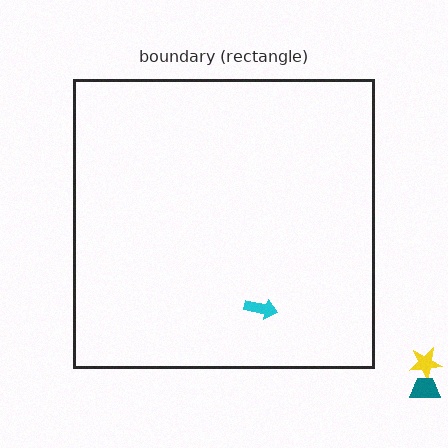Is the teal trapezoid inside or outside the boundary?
Outside.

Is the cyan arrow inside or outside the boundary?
Inside.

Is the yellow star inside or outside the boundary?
Outside.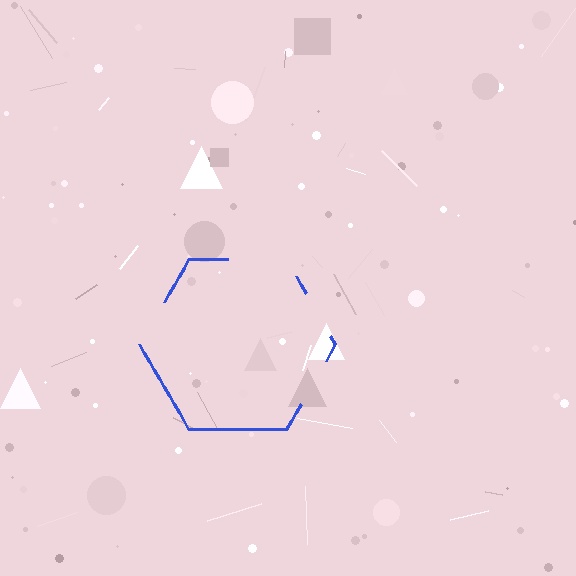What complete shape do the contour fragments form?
The contour fragments form a hexagon.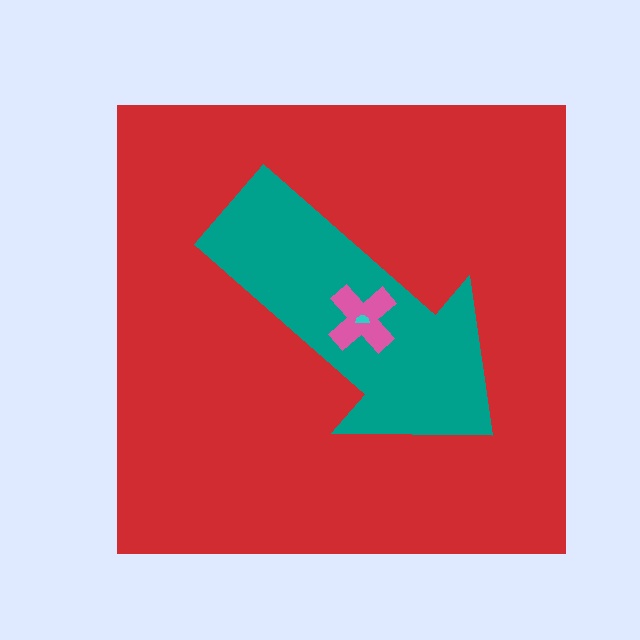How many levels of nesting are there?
4.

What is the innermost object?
The cyan semicircle.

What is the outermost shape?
The red square.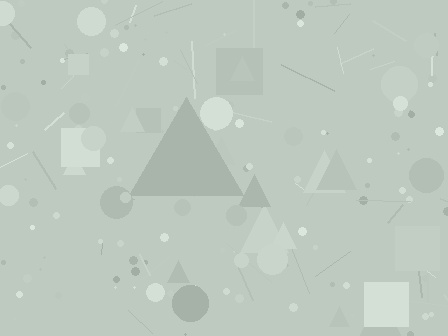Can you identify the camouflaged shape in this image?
The camouflaged shape is a triangle.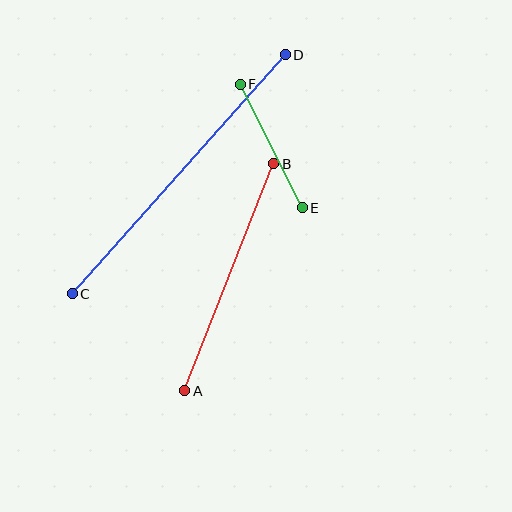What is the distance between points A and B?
The distance is approximately 244 pixels.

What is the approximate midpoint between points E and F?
The midpoint is at approximately (271, 146) pixels.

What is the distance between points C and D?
The distance is approximately 320 pixels.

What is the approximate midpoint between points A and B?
The midpoint is at approximately (229, 277) pixels.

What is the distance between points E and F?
The distance is approximately 138 pixels.